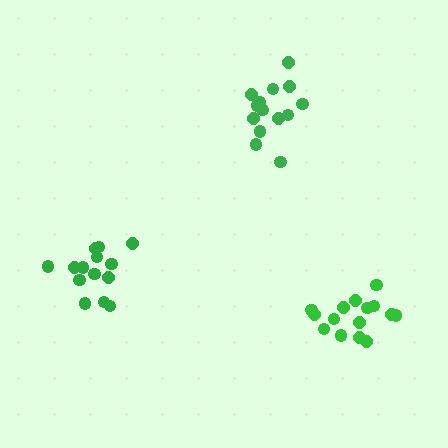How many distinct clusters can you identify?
There are 3 distinct clusters.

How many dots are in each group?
Group 1: 14 dots, Group 2: 15 dots, Group 3: 14 dots (43 total).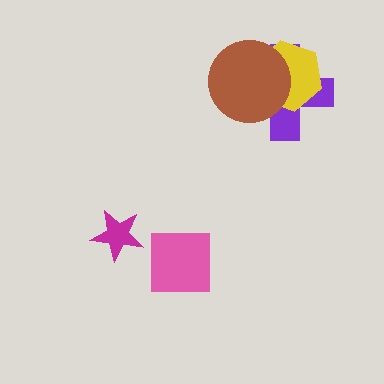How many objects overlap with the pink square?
0 objects overlap with the pink square.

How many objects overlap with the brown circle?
2 objects overlap with the brown circle.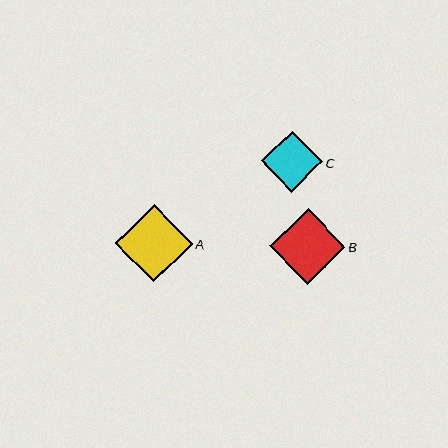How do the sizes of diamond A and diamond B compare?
Diamond A and diamond B are approximately the same size.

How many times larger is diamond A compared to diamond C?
Diamond A is approximately 1.3 times the size of diamond C.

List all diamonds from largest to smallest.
From largest to smallest: A, B, C.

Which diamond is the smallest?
Diamond C is the smallest with a size of approximately 61 pixels.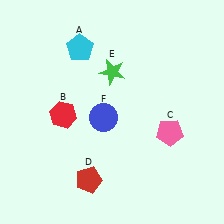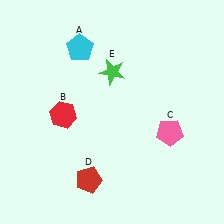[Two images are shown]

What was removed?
The blue circle (F) was removed in Image 2.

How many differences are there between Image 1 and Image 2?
There is 1 difference between the two images.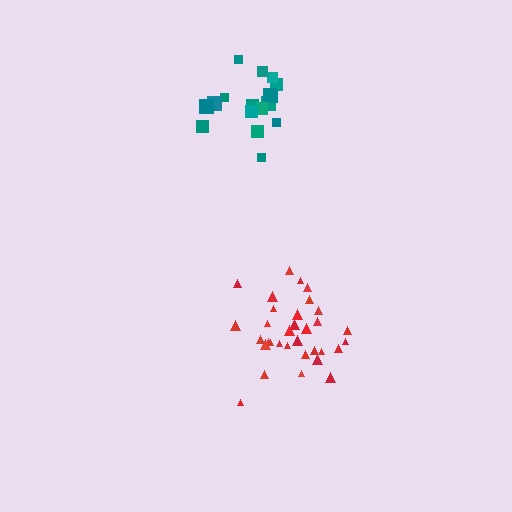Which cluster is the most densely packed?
Red.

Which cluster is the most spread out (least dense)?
Teal.